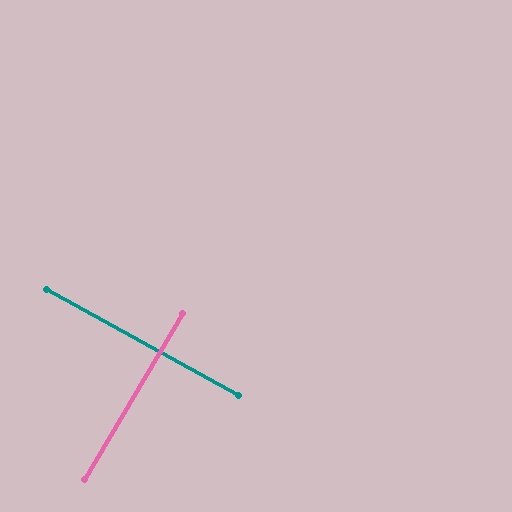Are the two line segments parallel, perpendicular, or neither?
Perpendicular — they meet at approximately 88°.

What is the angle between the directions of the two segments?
Approximately 88 degrees.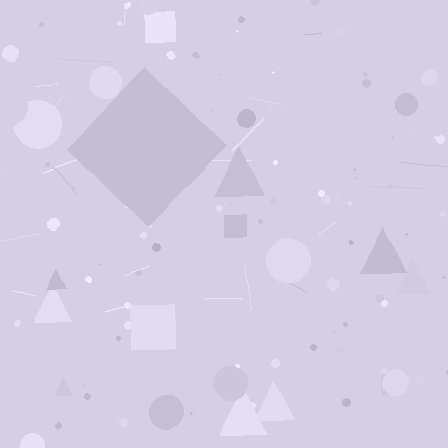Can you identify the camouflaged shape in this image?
The camouflaged shape is a diamond.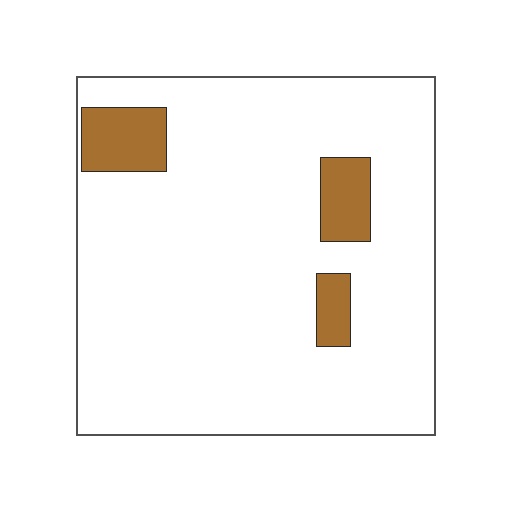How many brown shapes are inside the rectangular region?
3.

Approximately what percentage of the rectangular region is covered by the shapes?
Approximately 10%.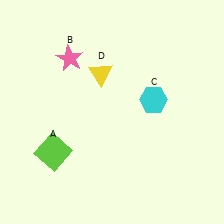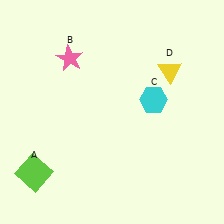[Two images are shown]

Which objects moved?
The objects that moved are: the lime square (A), the yellow triangle (D).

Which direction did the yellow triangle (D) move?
The yellow triangle (D) moved right.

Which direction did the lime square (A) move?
The lime square (A) moved down.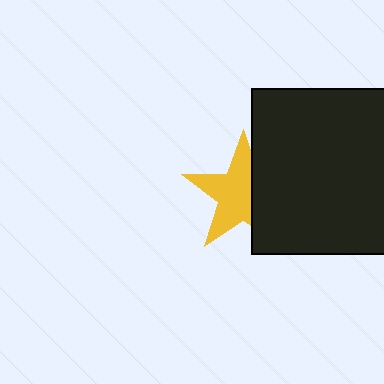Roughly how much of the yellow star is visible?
About half of it is visible (roughly 64%).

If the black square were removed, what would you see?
You would see the complete yellow star.